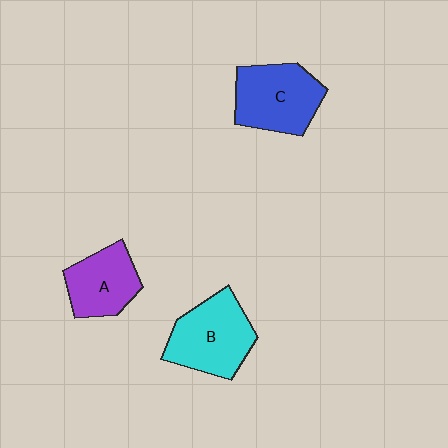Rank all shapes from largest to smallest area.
From largest to smallest: B (cyan), C (blue), A (purple).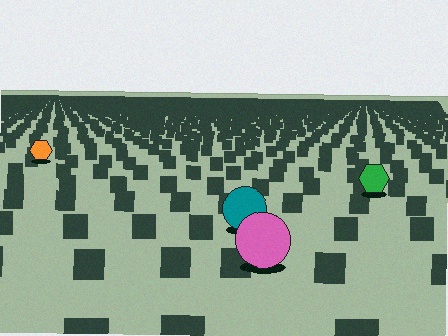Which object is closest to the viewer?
The pink circle is closest. The texture marks near it are larger and more spread out.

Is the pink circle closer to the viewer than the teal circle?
Yes. The pink circle is closer — you can tell from the texture gradient: the ground texture is coarser near it.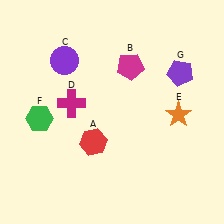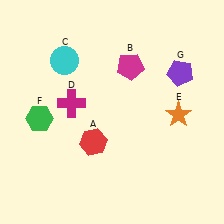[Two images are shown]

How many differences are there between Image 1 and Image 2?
There is 1 difference between the two images.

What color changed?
The circle (C) changed from purple in Image 1 to cyan in Image 2.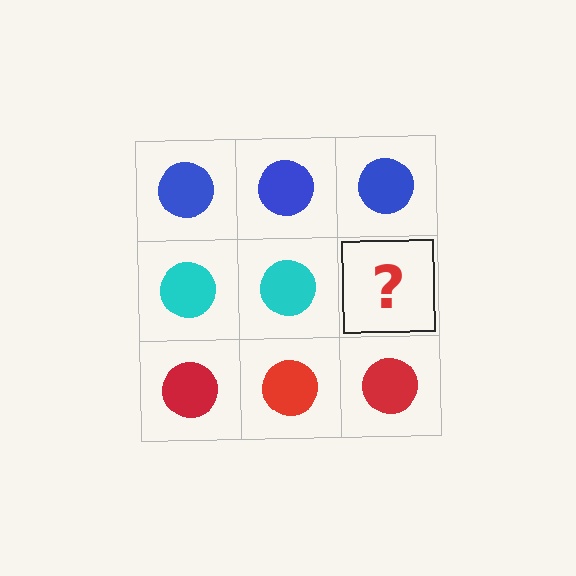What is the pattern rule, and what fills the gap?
The rule is that each row has a consistent color. The gap should be filled with a cyan circle.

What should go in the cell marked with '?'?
The missing cell should contain a cyan circle.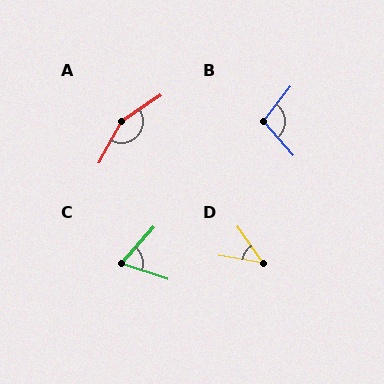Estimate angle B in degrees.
Approximately 100 degrees.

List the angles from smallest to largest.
D (46°), C (66°), B (100°), A (153°).